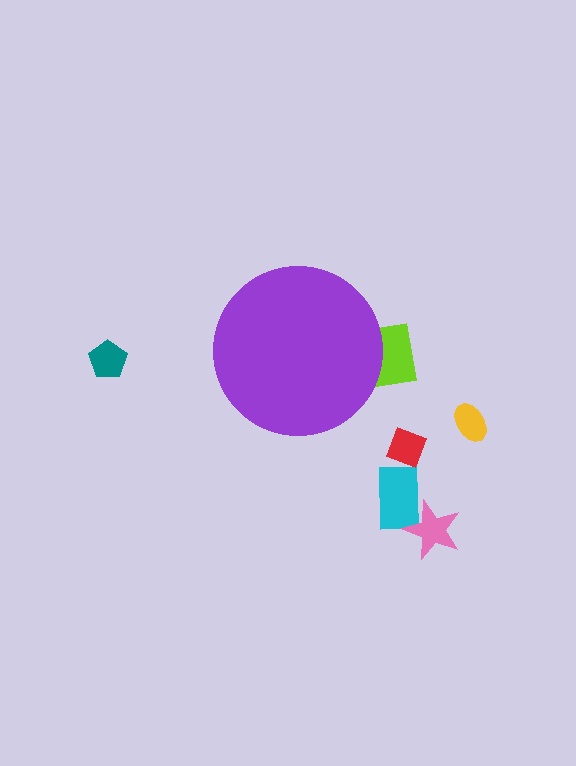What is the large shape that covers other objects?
A purple circle.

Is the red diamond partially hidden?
No, the red diamond is fully visible.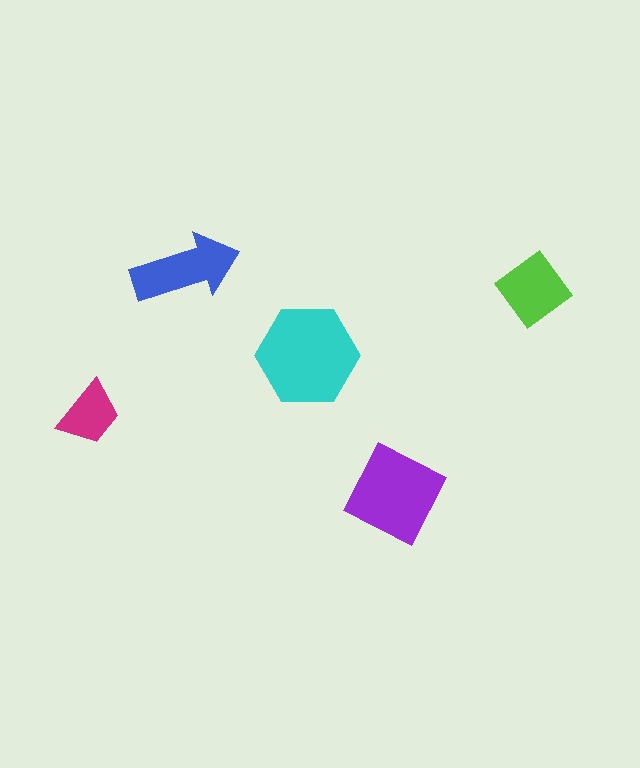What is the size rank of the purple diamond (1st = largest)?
2nd.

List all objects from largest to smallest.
The cyan hexagon, the purple diamond, the blue arrow, the lime diamond, the magenta trapezoid.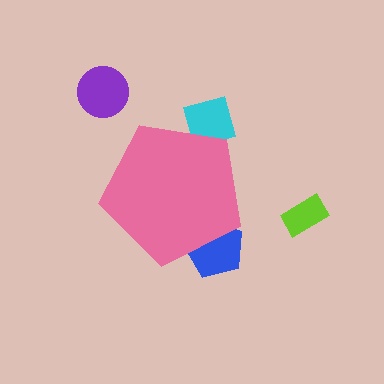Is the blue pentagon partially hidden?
Yes, the blue pentagon is partially hidden behind the pink pentagon.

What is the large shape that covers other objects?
A pink pentagon.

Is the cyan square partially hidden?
Yes, the cyan square is partially hidden behind the pink pentagon.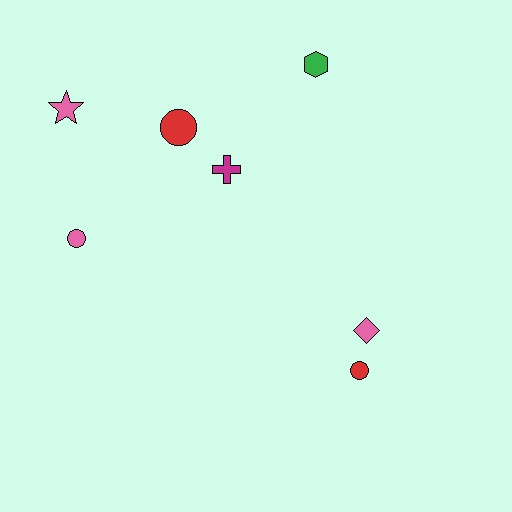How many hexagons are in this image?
There is 1 hexagon.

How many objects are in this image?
There are 7 objects.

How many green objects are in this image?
There is 1 green object.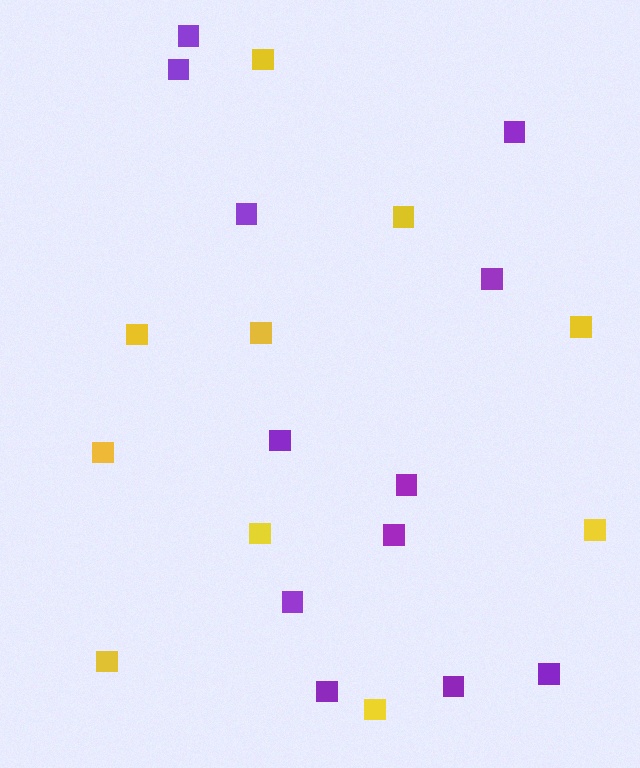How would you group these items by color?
There are 2 groups: one group of yellow squares (10) and one group of purple squares (12).